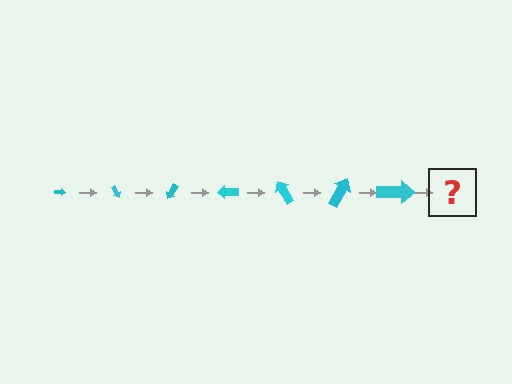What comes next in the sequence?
The next element should be an arrow, larger than the previous one and rotated 420 degrees from the start.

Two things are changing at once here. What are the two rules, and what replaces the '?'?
The two rules are that the arrow grows larger each step and it rotates 60 degrees each step. The '?' should be an arrow, larger than the previous one and rotated 420 degrees from the start.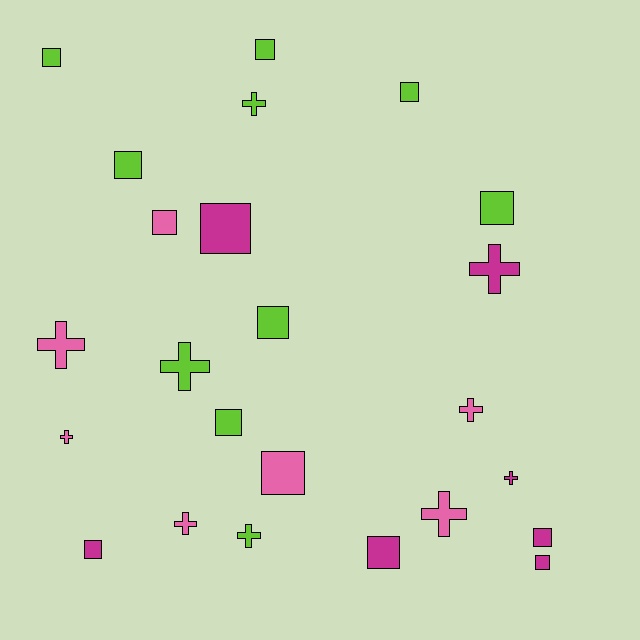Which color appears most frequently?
Lime, with 10 objects.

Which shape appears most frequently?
Square, with 14 objects.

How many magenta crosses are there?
There are 2 magenta crosses.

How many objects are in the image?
There are 24 objects.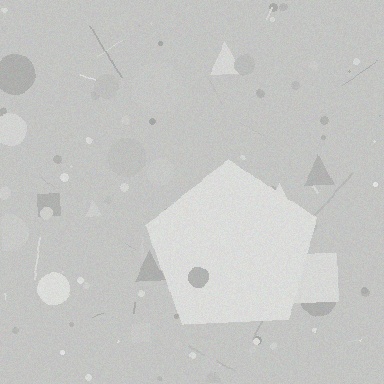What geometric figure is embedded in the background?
A pentagon is embedded in the background.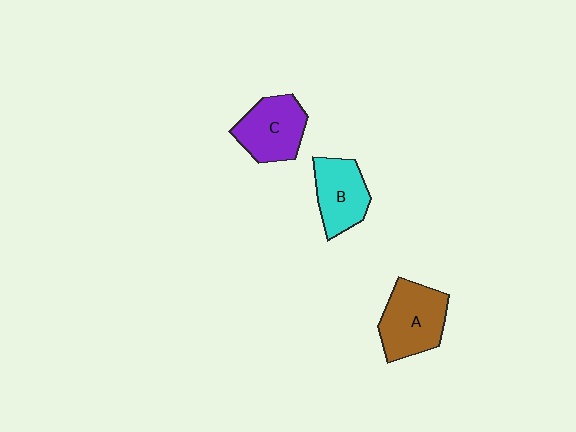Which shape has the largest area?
Shape A (brown).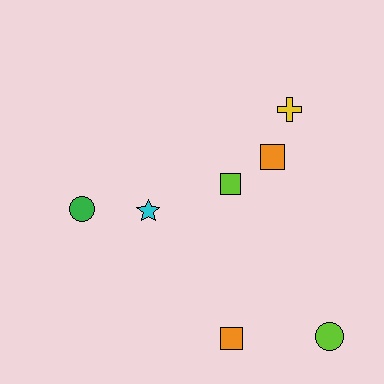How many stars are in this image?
There is 1 star.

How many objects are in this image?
There are 7 objects.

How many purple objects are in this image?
There are no purple objects.